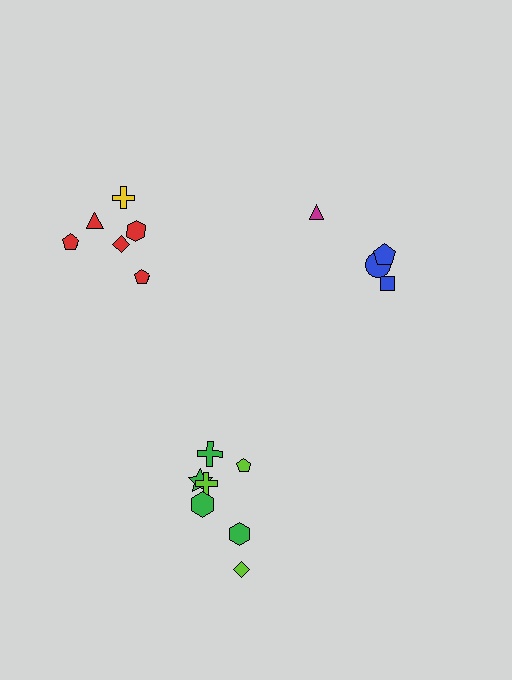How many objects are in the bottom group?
There are 7 objects.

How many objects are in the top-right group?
There are 4 objects.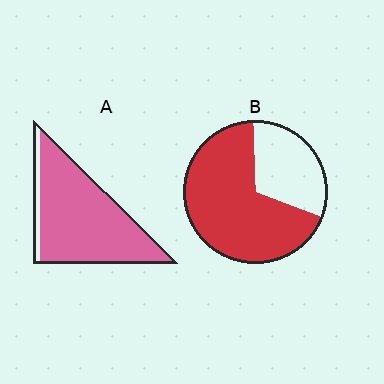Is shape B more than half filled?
Yes.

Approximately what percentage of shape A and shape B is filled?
A is approximately 90% and B is approximately 70%.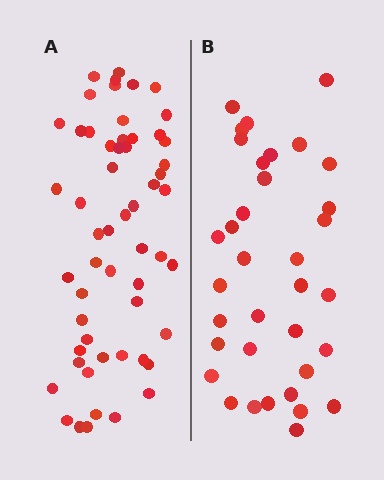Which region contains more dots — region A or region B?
Region A (the left region) has more dots.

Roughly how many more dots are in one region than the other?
Region A has approximately 20 more dots than region B.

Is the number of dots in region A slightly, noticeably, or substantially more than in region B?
Region A has substantially more. The ratio is roughly 1.6 to 1.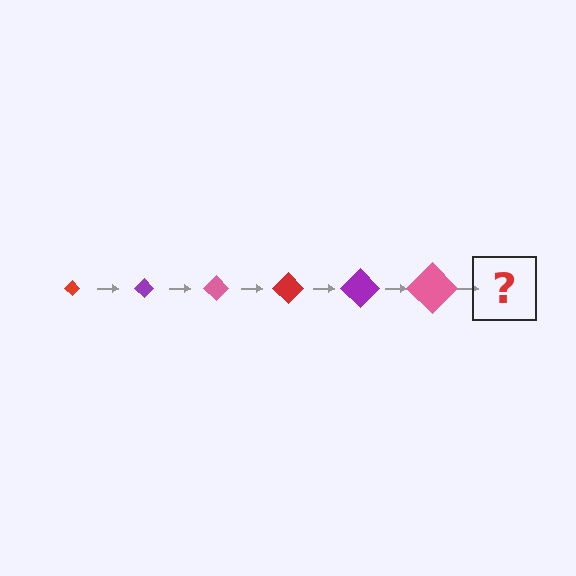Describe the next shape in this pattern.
It should be a red diamond, larger than the previous one.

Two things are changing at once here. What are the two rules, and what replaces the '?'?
The two rules are that the diamond grows larger each step and the color cycles through red, purple, and pink. The '?' should be a red diamond, larger than the previous one.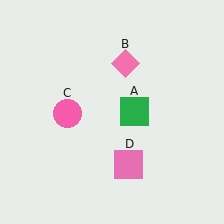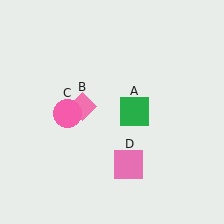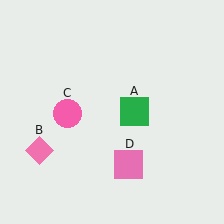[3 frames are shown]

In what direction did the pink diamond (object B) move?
The pink diamond (object B) moved down and to the left.